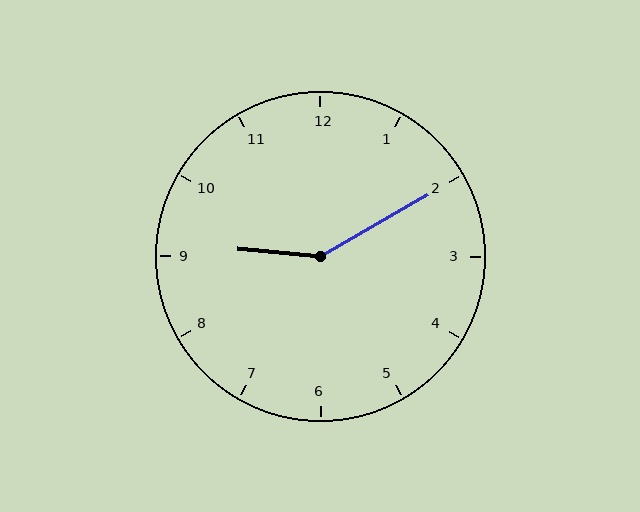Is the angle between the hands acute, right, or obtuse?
It is obtuse.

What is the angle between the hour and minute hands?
Approximately 145 degrees.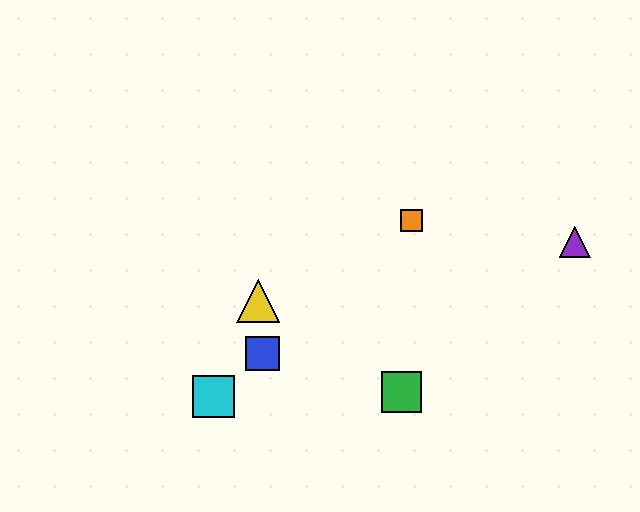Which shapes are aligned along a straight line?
The red triangle, the blue square, the orange square, the cyan square are aligned along a straight line.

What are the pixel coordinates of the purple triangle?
The purple triangle is at (575, 242).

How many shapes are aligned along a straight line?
4 shapes (the red triangle, the blue square, the orange square, the cyan square) are aligned along a straight line.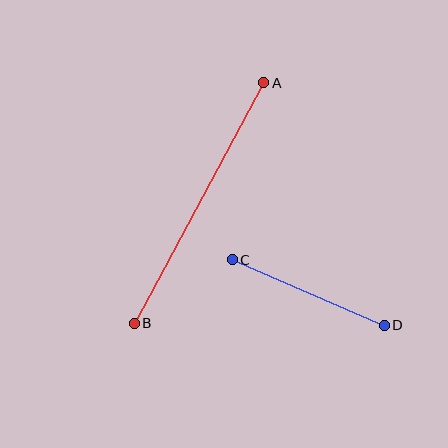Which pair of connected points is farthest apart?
Points A and B are farthest apart.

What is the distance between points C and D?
The distance is approximately 166 pixels.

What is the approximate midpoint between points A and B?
The midpoint is at approximately (199, 203) pixels.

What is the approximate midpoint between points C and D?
The midpoint is at approximately (308, 292) pixels.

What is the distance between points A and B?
The distance is approximately 273 pixels.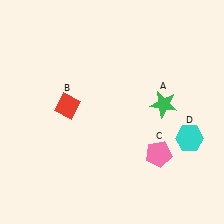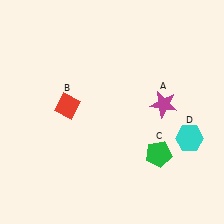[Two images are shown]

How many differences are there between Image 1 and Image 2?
There are 2 differences between the two images.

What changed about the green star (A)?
In Image 1, A is green. In Image 2, it changed to magenta.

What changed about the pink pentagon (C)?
In Image 1, C is pink. In Image 2, it changed to green.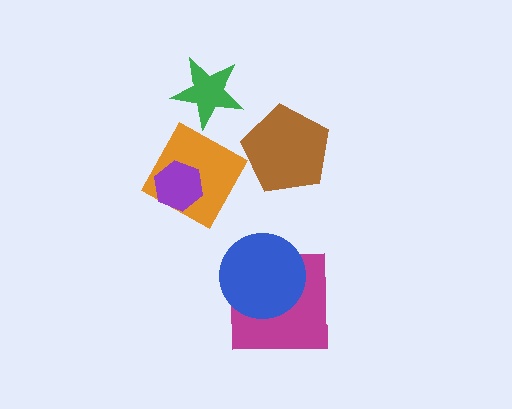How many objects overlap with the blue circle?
1 object overlaps with the blue circle.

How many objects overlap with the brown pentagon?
0 objects overlap with the brown pentagon.